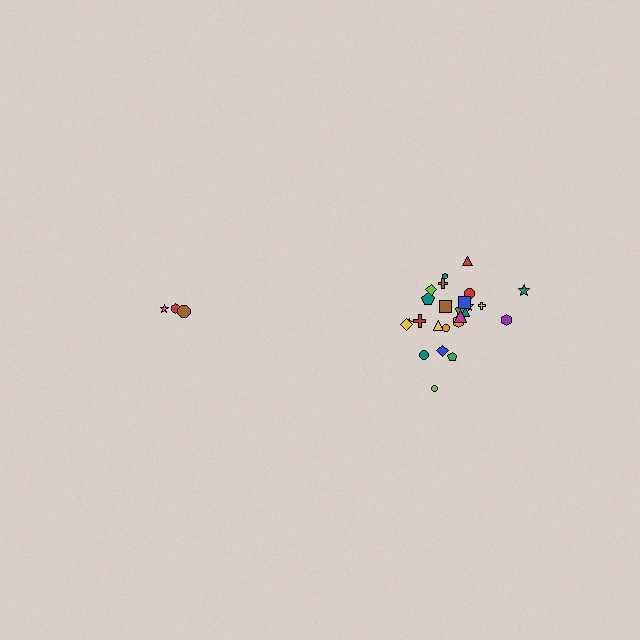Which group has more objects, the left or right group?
The right group.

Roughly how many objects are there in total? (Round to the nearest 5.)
Roughly 30 objects in total.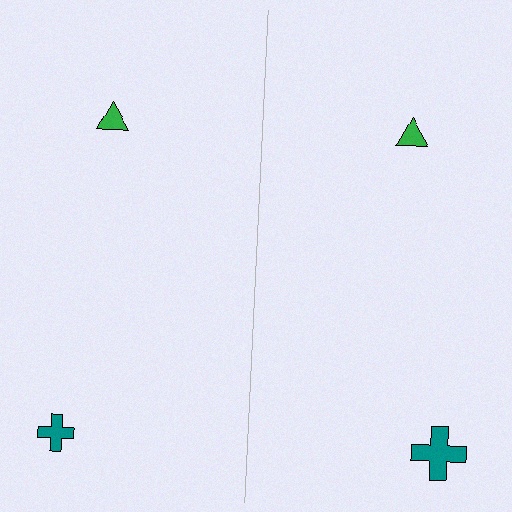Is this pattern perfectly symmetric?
No, the pattern is not perfectly symmetric. The teal cross on the right side has a different size than its mirror counterpart.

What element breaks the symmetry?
The teal cross on the right side has a different size than its mirror counterpart.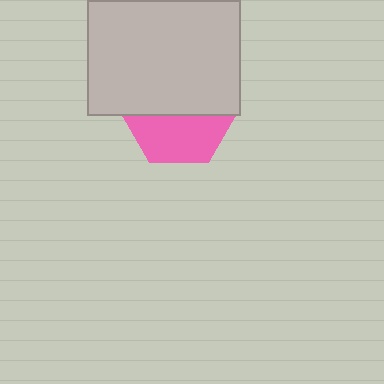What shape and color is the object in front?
The object in front is a light gray rectangle.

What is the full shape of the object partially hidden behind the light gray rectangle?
The partially hidden object is a pink hexagon.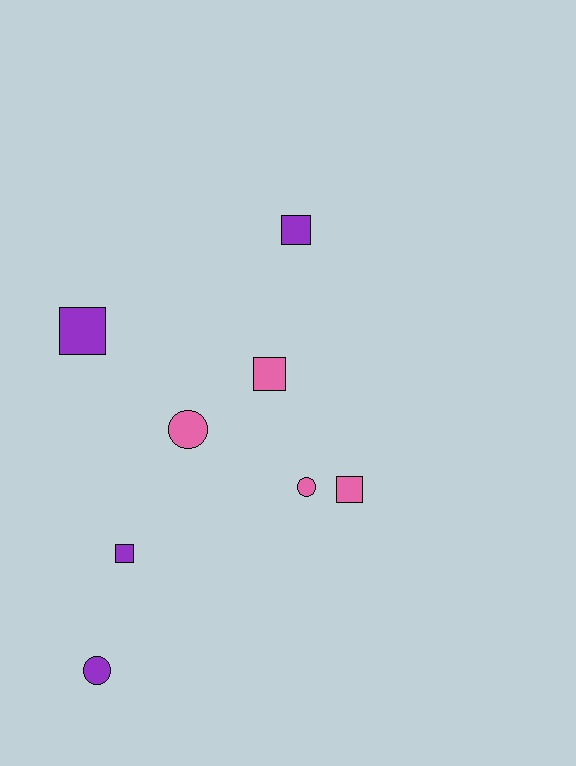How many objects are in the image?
There are 8 objects.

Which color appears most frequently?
Purple, with 4 objects.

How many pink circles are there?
There are 2 pink circles.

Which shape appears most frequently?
Square, with 5 objects.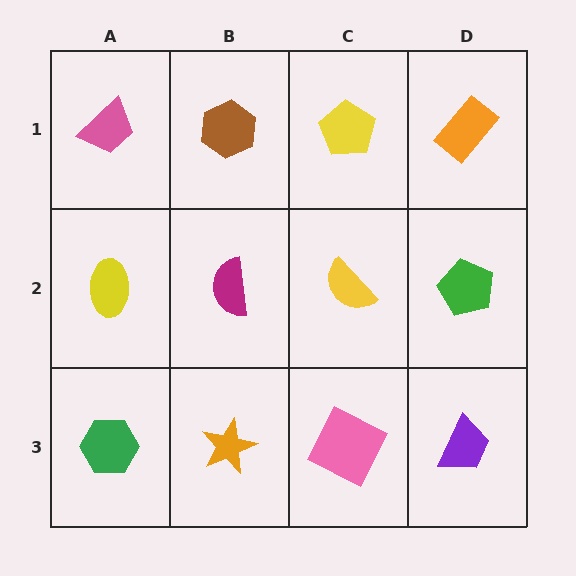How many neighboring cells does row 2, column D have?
3.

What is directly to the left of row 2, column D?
A yellow semicircle.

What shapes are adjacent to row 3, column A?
A yellow ellipse (row 2, column A), an orange star (row 3, column B).